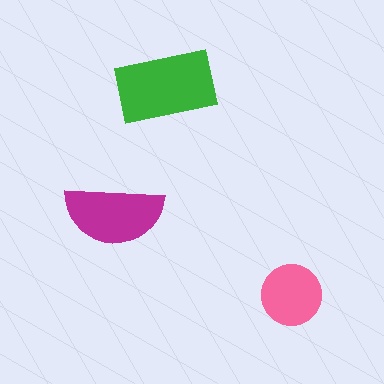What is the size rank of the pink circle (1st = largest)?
3rd.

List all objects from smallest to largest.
The pink circle, the magenta semicircle, the green rectangle.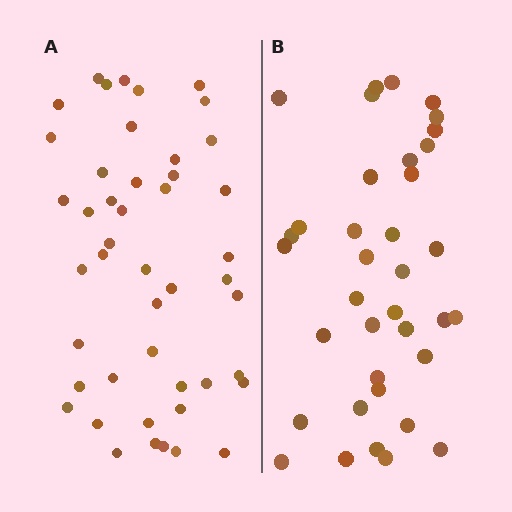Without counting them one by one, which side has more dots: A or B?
Region A (the left region) has more dots.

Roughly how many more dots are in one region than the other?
Region A has roughly 8 or so more dots than region B.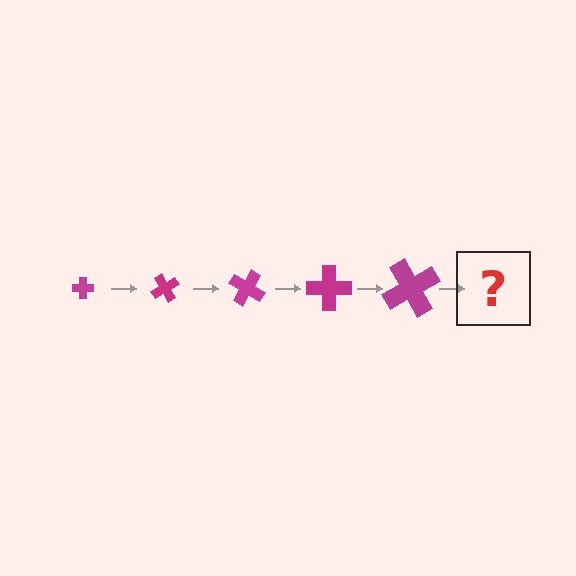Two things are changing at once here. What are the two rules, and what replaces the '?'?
The two rules are that the cross grows larger each step and it rotates 60 degrees each step. The '?' should be a cross, larger than the previous one and rotated 300 degrees from the start.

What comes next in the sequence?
The next element should be a cross, larger than the previous one and rotated 300 degrees from the start.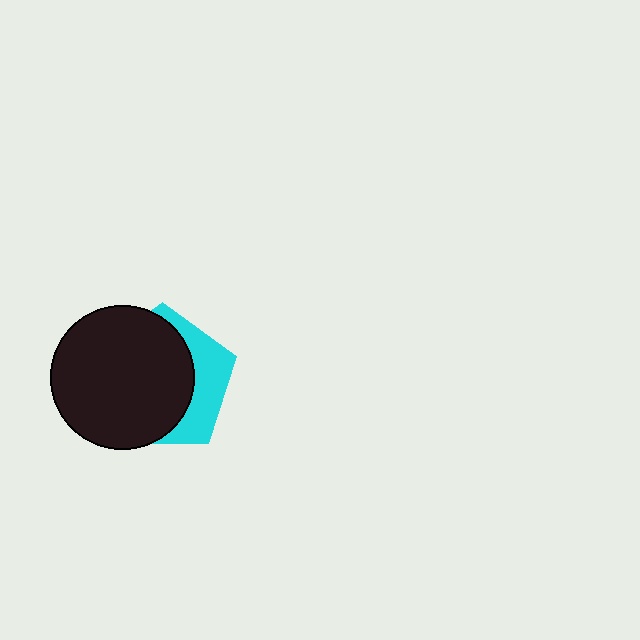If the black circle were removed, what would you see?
You would see the complete cyan pentagon.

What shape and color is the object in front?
The object in front is a black circle.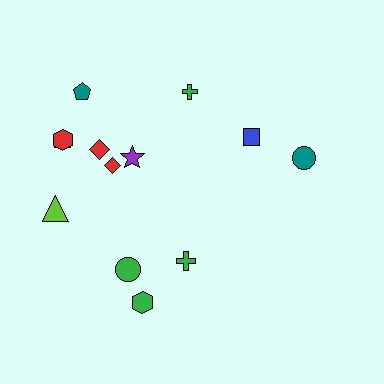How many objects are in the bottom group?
There are 3 objects.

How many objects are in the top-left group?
There are 7 objects.